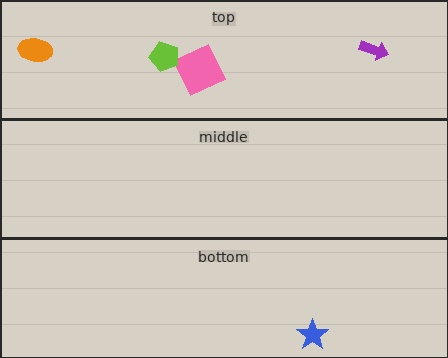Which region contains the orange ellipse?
The top region.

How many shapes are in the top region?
4.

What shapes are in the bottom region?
The blue star.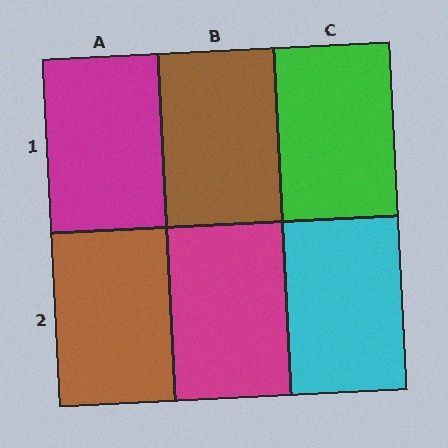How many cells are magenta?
2 cells are magenta.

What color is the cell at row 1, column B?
Brown.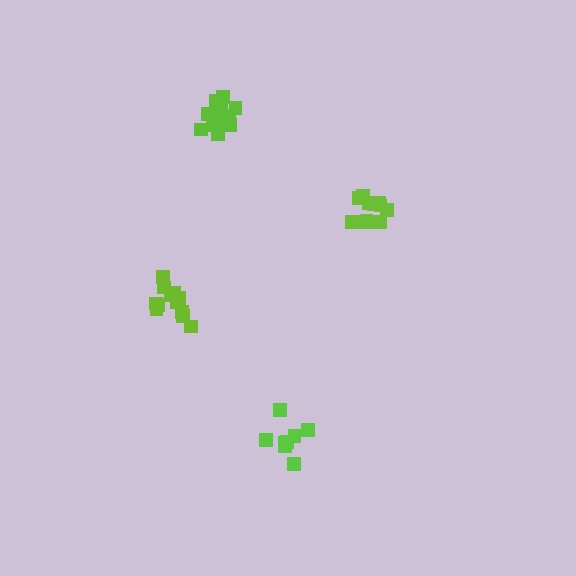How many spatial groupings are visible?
There are 4 spatial groupings.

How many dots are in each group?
Group 1: 8 dots, Group 2: 13 dots, Group 3: 12 dots, Group 4: 13 dots (46 total).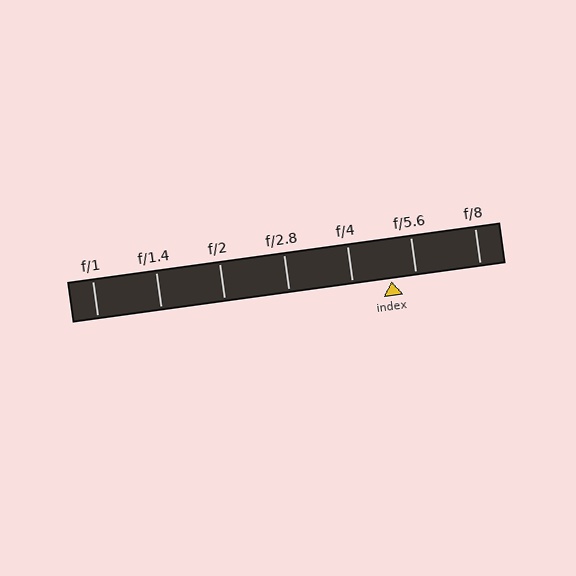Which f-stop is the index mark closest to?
The index mark is closest to f/5.6.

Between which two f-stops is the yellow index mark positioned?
The index mark is between f/4 and f/5.6.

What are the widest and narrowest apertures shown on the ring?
The widest aperture shown is f/1 and the narrowest is f/8.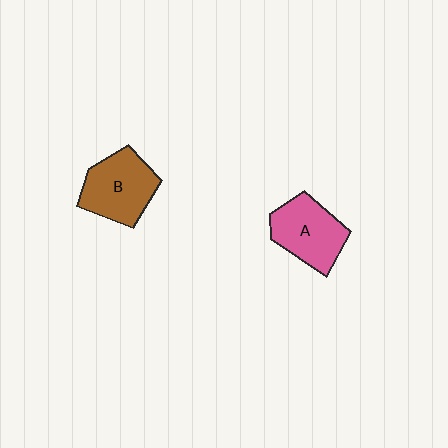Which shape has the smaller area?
Shape A (pink).